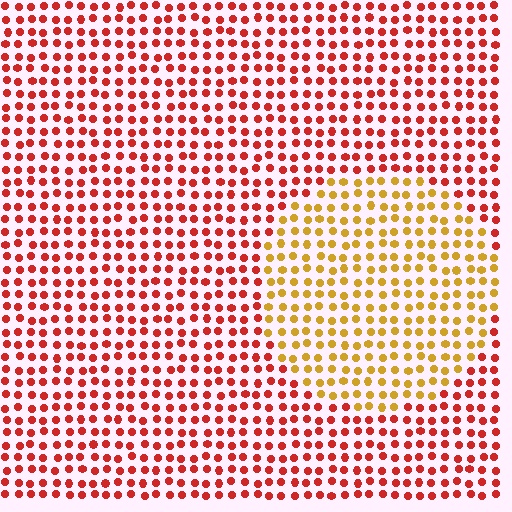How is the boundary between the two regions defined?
The boundary is defined purely by a slight shift in hue (about 45 degrees). Spacing, size, and orientation are identical on both sides.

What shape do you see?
I see a circle.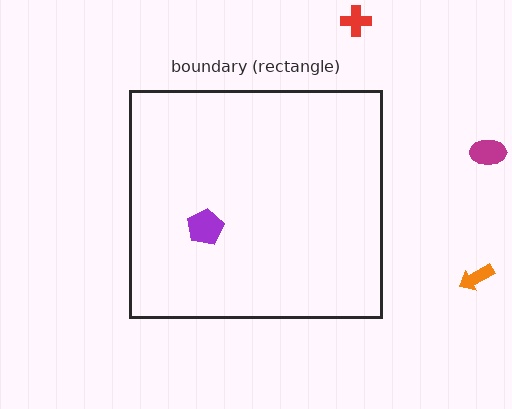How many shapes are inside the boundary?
1 inside, 3 outside.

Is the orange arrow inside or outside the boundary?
Outside.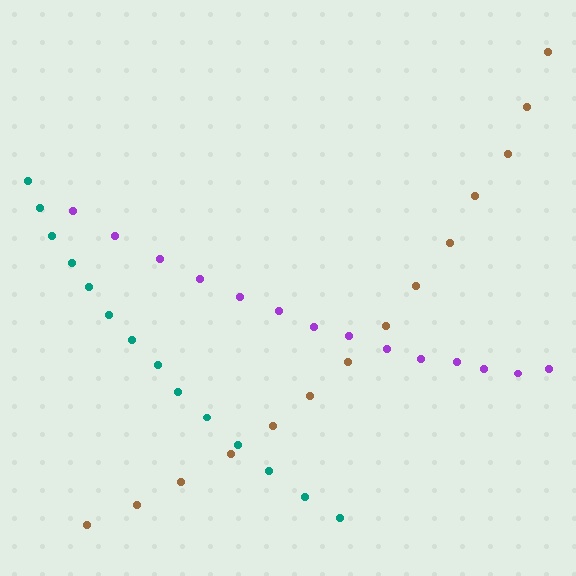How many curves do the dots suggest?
There are 3 distinct paths.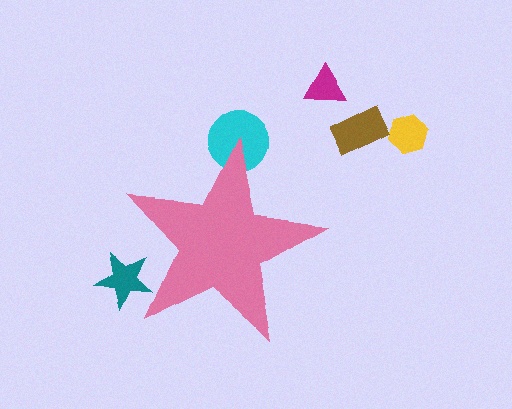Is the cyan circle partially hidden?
Yes, the cyan circle is partially hidden behind the pink star.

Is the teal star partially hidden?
Yes, the teal star is partially hidden behind the pink star.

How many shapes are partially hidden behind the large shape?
2 shapes are partially hidden.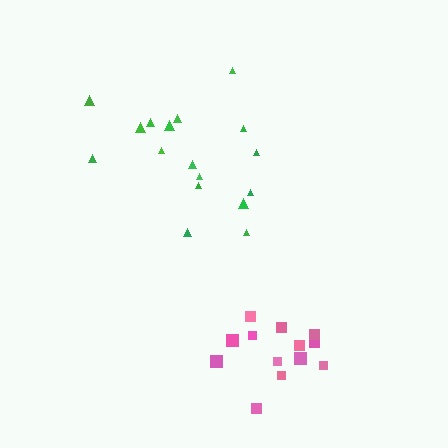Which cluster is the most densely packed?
Green.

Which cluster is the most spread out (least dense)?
Pink.